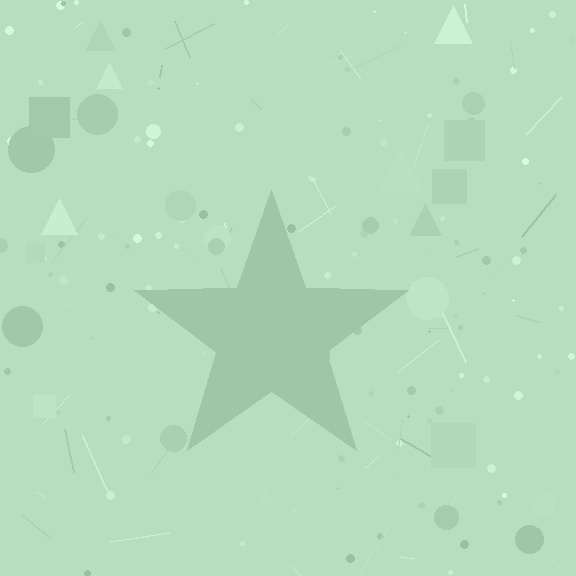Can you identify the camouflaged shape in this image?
The camouflaged shape is a star.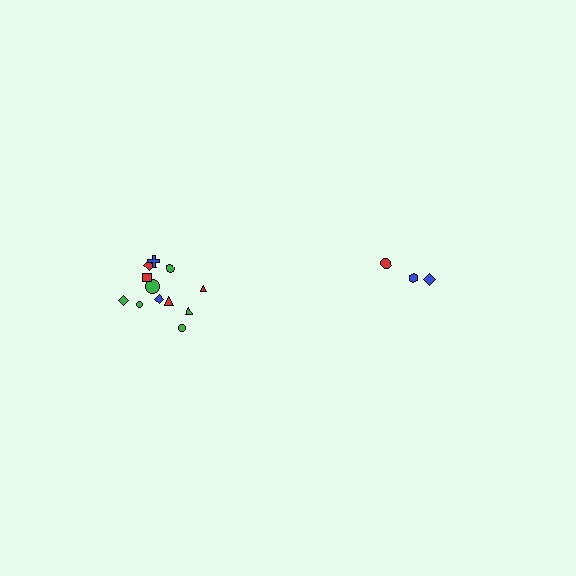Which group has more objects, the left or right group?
The left group.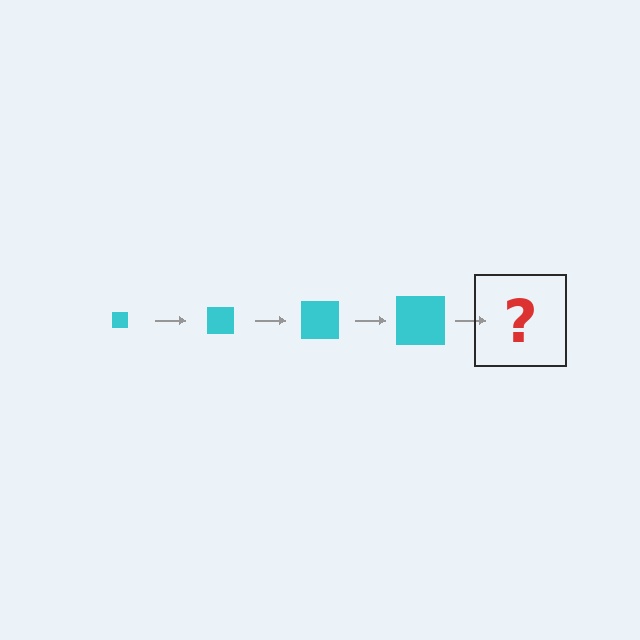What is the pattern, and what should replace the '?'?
The pattern is that the square gets progressively larger each step. The '?' should be a cyan square, larger than the previous one.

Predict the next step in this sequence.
The next step is a cyan square, larger than the previous one.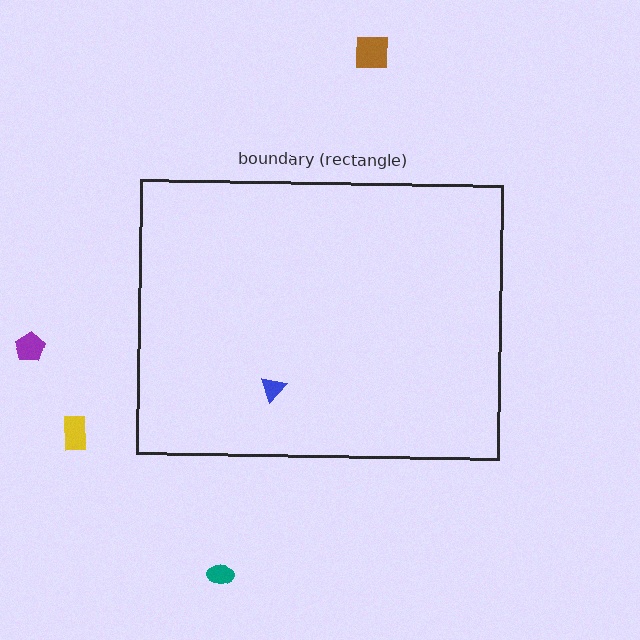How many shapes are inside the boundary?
1 inside, 4 outside.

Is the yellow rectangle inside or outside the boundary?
Outside.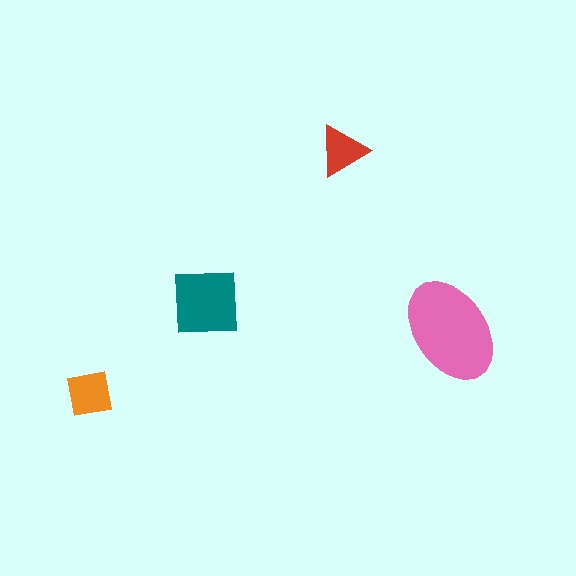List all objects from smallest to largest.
The red triangle, the orange square, the teal square, the pink ellipse.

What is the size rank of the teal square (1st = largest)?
2nd.